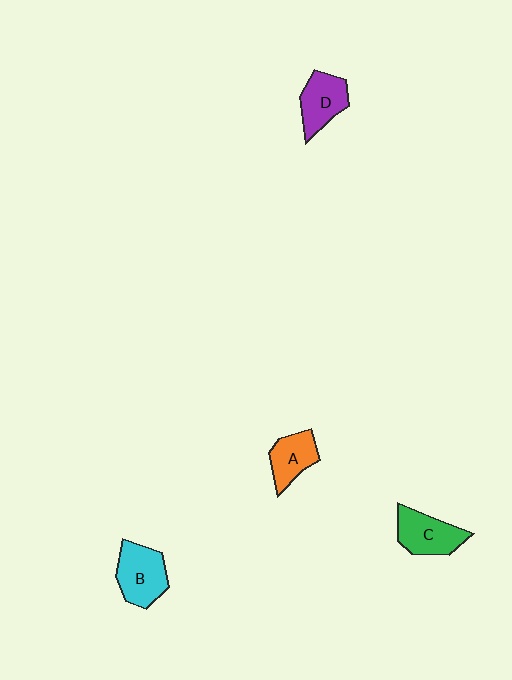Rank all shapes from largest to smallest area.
From largest to smallest: B (cyan), C (green), D (purple), A (orange).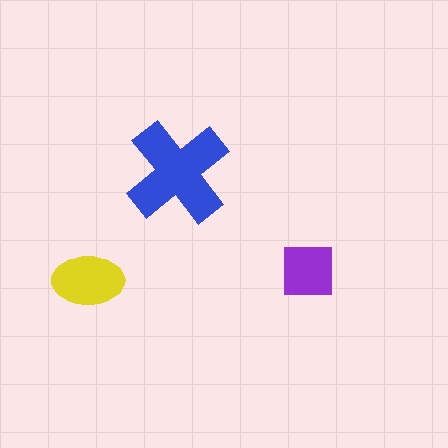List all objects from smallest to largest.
The purple square, the yellow ellipse, the blue cross.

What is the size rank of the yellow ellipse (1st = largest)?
2nd.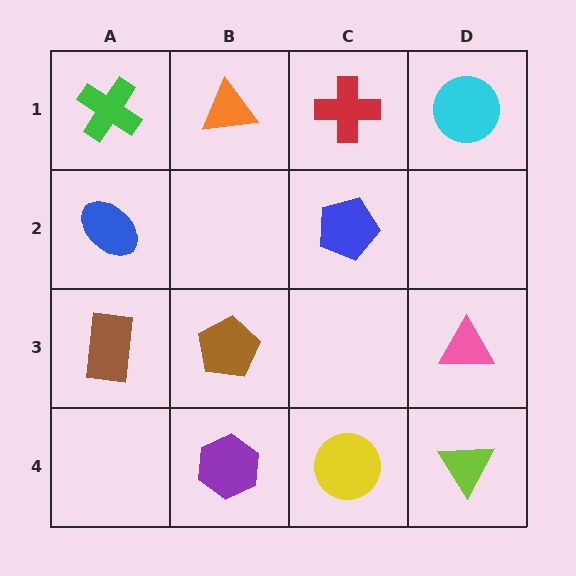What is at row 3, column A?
A brown rectangle.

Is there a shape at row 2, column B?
No, that cell is empty.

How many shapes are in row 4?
3 shapes.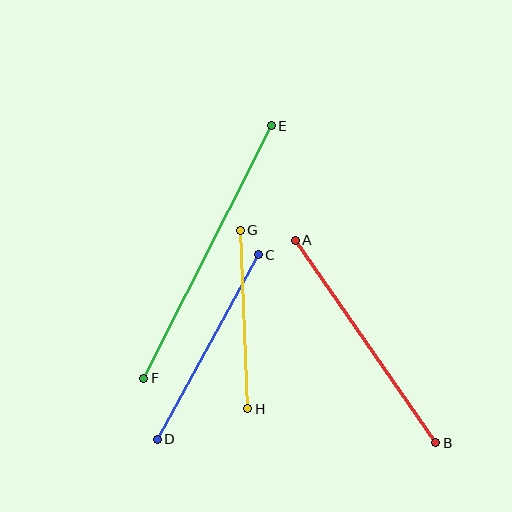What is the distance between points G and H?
The distance is approximately 179 pixels.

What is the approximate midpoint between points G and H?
The midpoint is at approximately (244, 319) pixels.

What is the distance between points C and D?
The distance is approximately 210 pixels.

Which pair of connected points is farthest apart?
Points E and F are farthest apart.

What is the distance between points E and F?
The distance is approximately 283 pixels.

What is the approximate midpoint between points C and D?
The midpoint is at approximately (208, 347) pixels.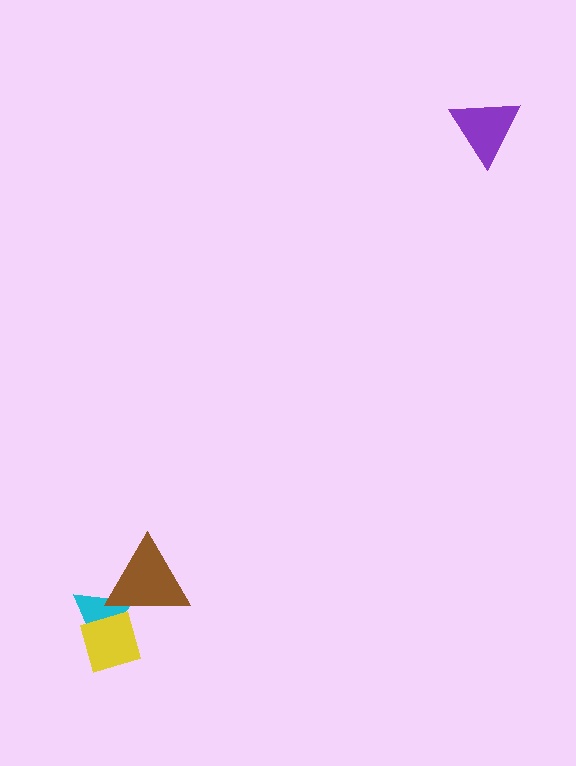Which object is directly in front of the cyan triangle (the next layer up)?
The brown triangle is directly in front of the cyan triangle.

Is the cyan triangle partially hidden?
Yes, it is partially covered by another shape.